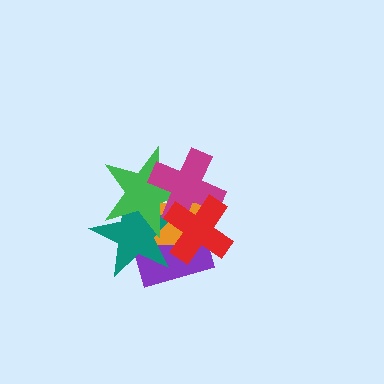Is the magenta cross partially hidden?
Yes, it is partially covered by another shape.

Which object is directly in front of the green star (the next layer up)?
The magenta cross is directly in front of the green star.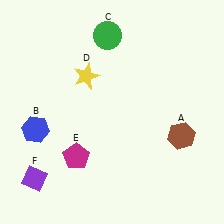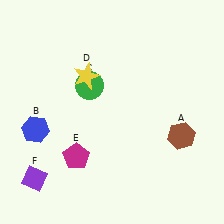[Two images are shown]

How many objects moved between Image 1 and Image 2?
1 object moved between the two images.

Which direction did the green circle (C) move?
The green circle (C) moved down.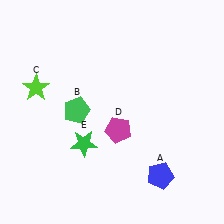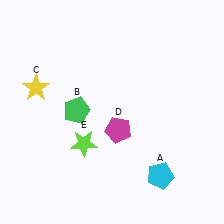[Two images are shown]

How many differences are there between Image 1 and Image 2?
There are 3 differences between the two images.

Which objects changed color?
A changed from blue to cyan. C changed from lime to yellow. E changed from green to lime.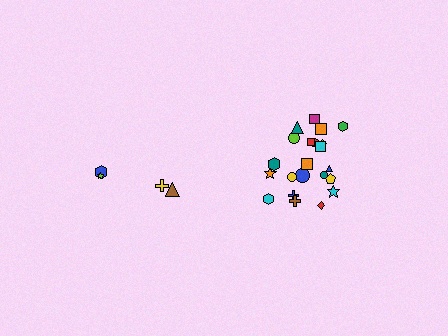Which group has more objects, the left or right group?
The right group.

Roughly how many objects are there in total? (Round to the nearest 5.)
Roughly 25 objects in total.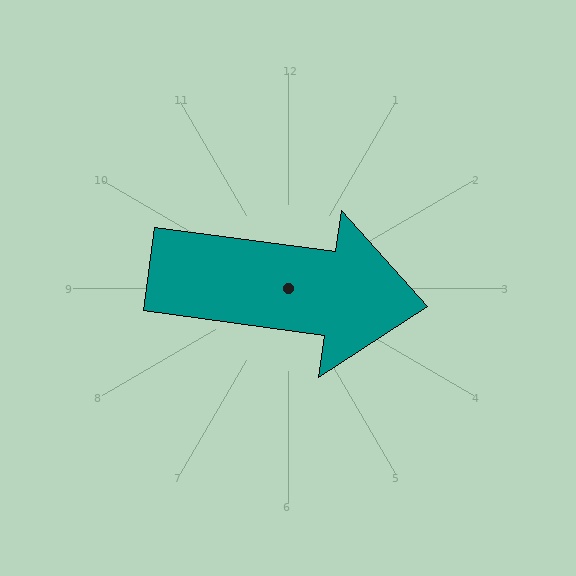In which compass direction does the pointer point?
East.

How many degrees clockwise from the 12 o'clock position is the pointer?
Approximately 98 degrees.